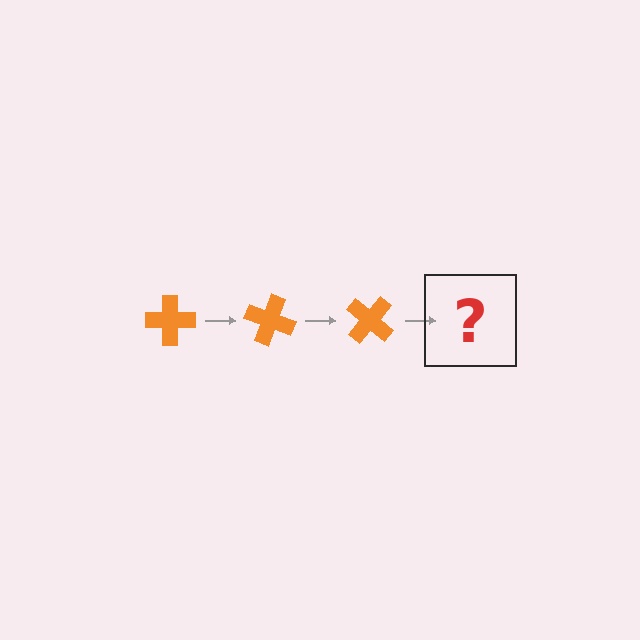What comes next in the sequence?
The next element should be an orange cross rotated 60 degrees.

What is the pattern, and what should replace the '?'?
The pattern is that the cross rotates 20 degrees each step. The '?' should be an orange cross rotated 60 degrees.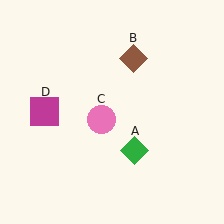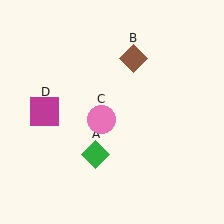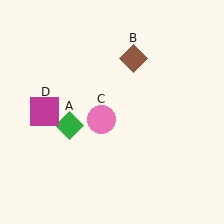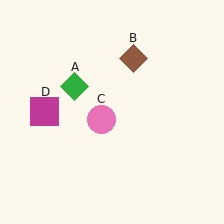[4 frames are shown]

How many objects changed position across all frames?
1 object changed position: green diamond (object A).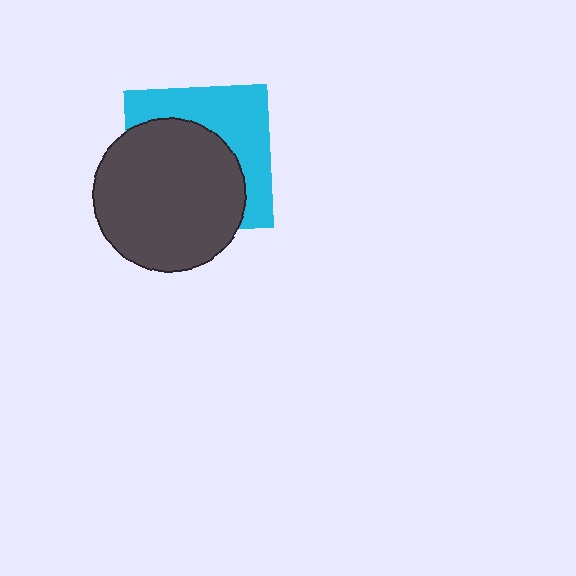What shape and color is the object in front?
The object in front is a dark gray circle.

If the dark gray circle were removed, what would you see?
You would see the complete cyan square.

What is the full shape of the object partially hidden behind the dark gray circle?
The partially hidden object is a cyan square.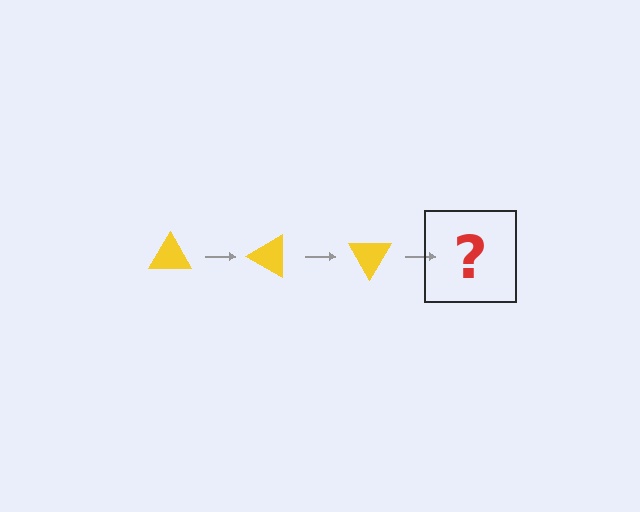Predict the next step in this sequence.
The next step is a yellow triangle rotated 90 degrees.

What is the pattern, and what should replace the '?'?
The pattern is that the triangle rotates 30 degrees each step. The '?' should be a yellow triangle rotated 90 degrees.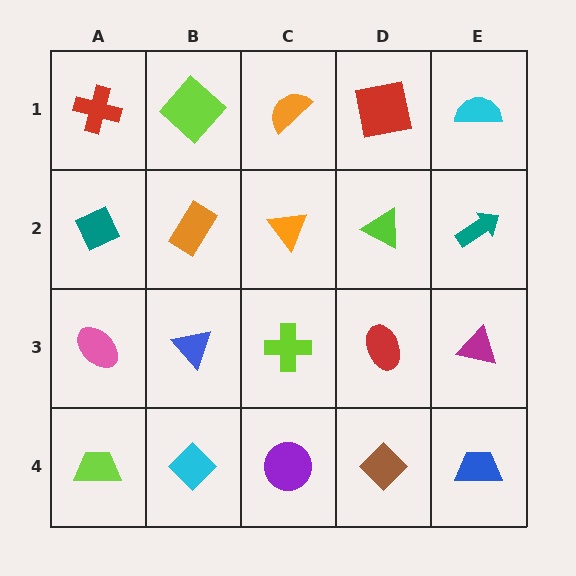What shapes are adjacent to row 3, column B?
An orange rectangle (row 2, column B), a cyan diamond (row 4, column B), a pink ellipse (row 3, column A), a lime cross (row 3, column C).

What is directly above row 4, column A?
A pink ellipse.